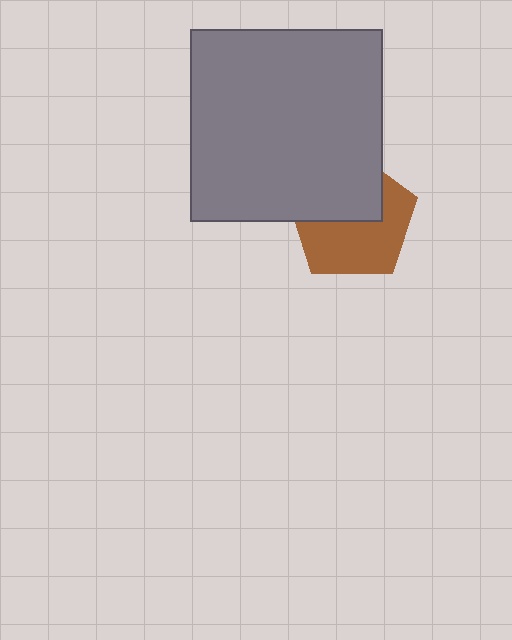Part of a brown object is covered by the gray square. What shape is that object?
It is a pentagon.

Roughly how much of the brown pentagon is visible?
About half of it is visible (roughly 56%).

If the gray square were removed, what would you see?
You would see the complete brown pentagon.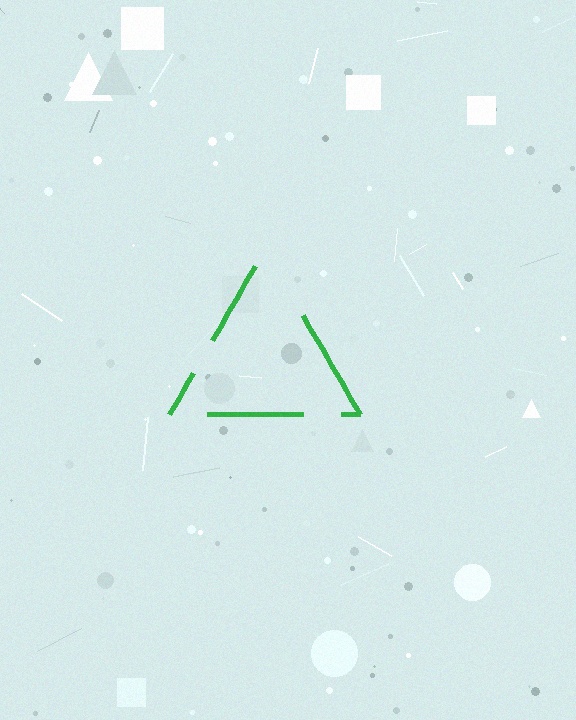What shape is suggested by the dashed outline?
The dashed outline suggests a triangle.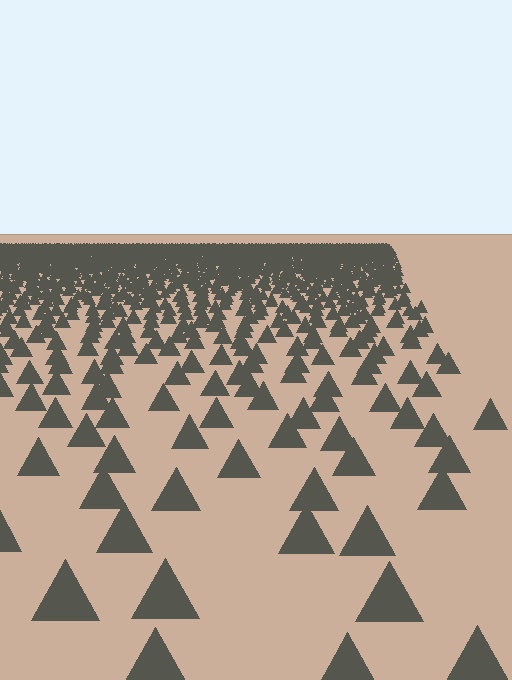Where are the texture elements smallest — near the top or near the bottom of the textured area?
Near the top.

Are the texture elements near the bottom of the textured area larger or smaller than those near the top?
Larger. Near the bottom, elements are closer to the viewer and appear at a bigger on-screen size.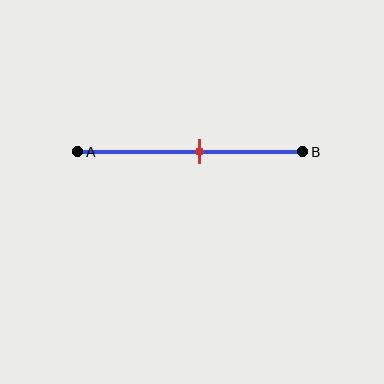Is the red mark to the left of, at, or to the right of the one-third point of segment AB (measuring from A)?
The red mark is to the right of the one-third point of segment AB.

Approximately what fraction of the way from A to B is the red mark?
The red mark is approximately 55% of the way from A to B.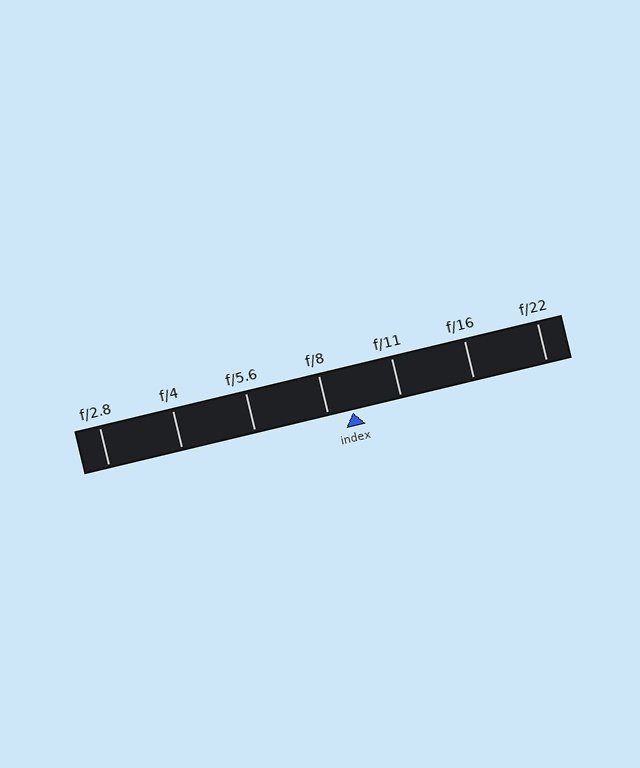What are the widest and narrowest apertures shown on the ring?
The widest aperture shown is f/2.8 and the narrowest is f/22.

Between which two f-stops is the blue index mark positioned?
The index mark is between f/8 and f/11.